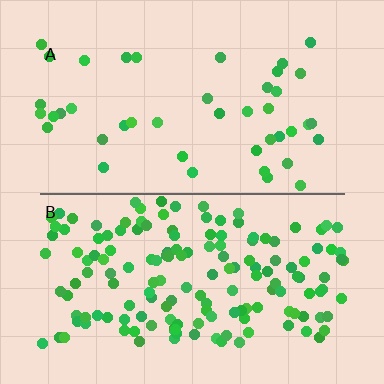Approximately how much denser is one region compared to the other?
Approximately 3.6× — region B over region A.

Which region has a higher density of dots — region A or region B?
B (the bottom).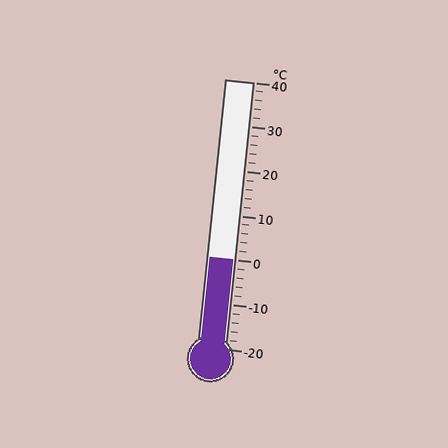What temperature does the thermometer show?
The thermometer shows approximately 0°C.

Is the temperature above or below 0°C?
The temperature is at 0°C.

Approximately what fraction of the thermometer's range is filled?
The thermometer is filled to approximately 35% of its range.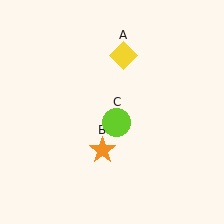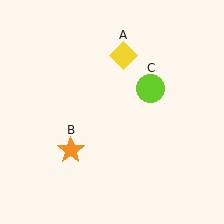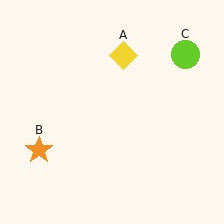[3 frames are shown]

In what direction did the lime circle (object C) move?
The lime circle (object C) moved up and to the right.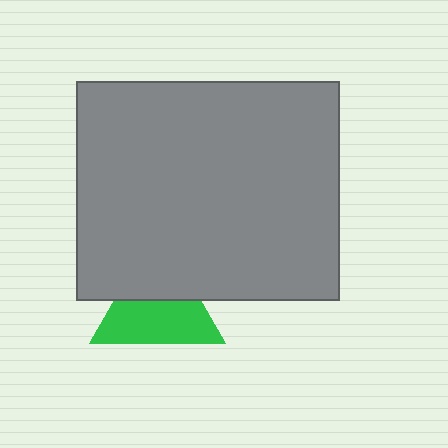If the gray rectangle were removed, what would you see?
You would see the complete green triangle.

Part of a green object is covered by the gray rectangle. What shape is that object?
It is a triangle.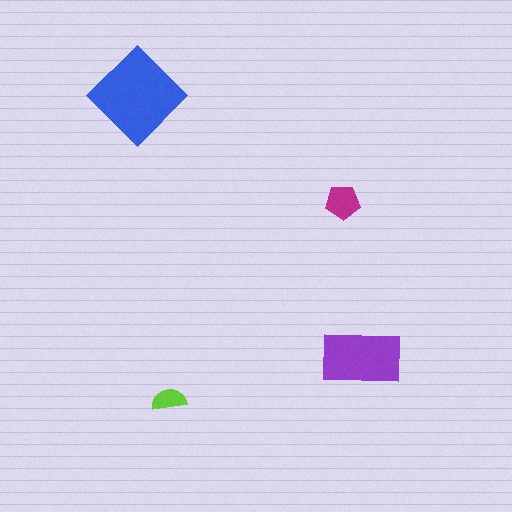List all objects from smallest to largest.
The lime semicircle, the magenta pentagon, the purple rectangle, the blue diamond.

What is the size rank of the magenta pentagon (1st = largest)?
3rd.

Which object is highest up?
The blue diamond is topmost.